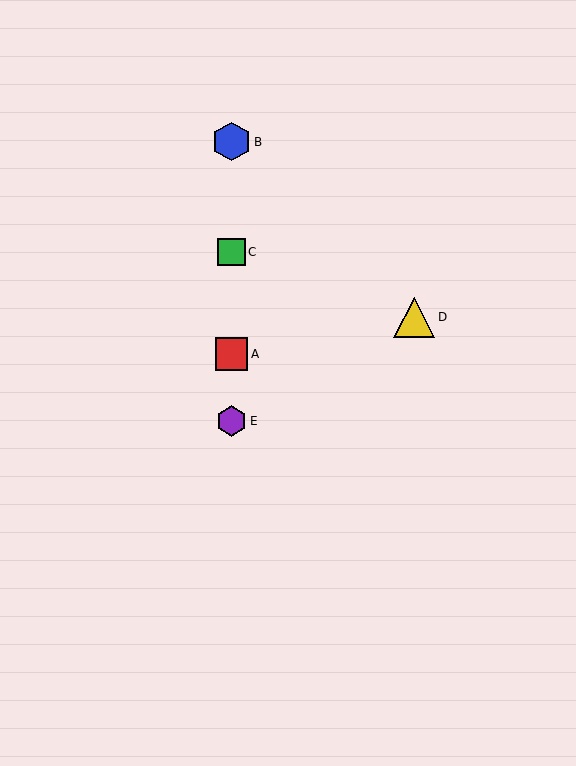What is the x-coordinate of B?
Object B is at x≈231.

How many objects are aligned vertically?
4 objects (A, B, C, E) are aligned vertically.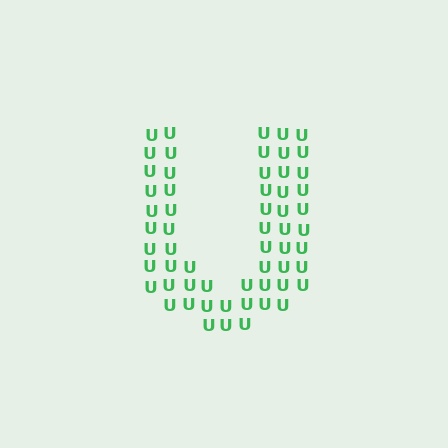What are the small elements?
The small elements are letter U's.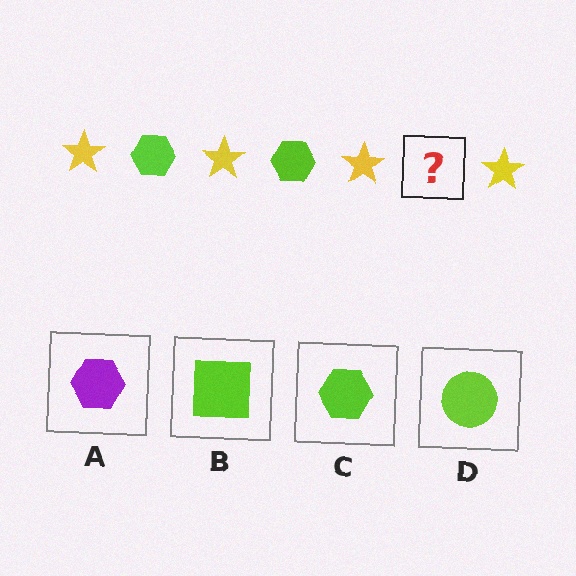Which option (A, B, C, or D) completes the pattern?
C.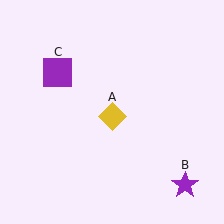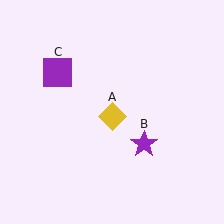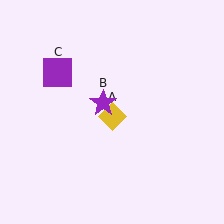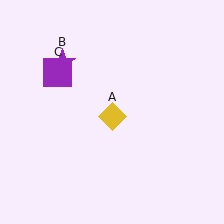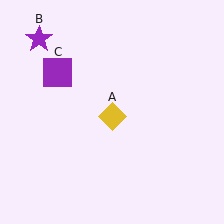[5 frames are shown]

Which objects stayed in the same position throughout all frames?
Yellow diamond (object A) and purple square (object C) remained stationary.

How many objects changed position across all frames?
1 object changed position: purple star (object B).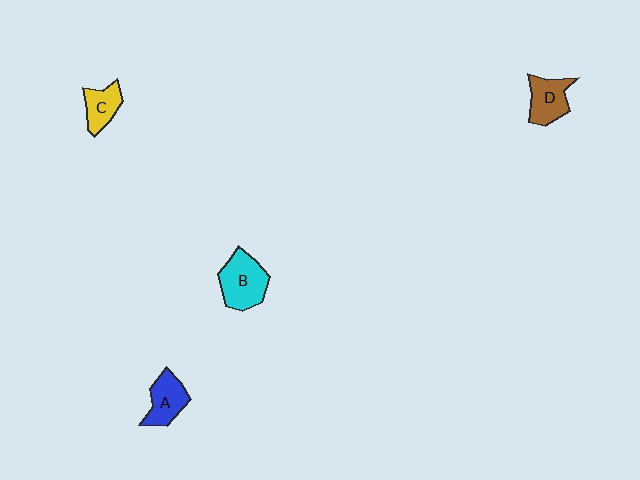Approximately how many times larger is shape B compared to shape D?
Approximately 1.3 times.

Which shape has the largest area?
Shape B (cyan).